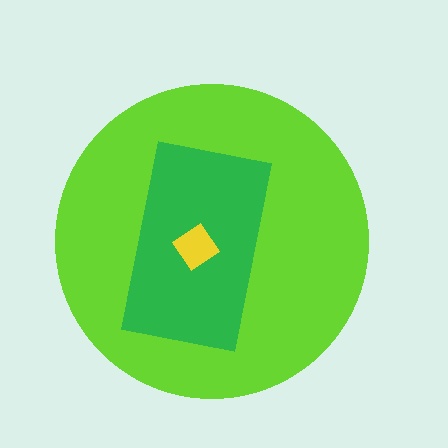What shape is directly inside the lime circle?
The green rectangle.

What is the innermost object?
The yellow diamond.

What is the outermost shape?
The lime circle.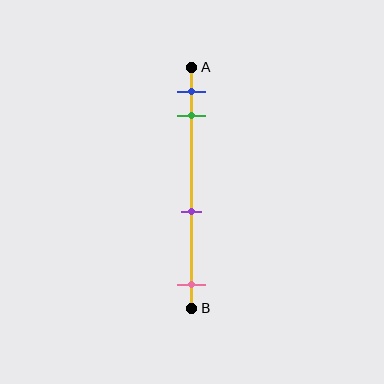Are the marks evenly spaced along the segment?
No, the marks are not evenly spaced.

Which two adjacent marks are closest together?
The blue and green marks are the closest adjacent pair.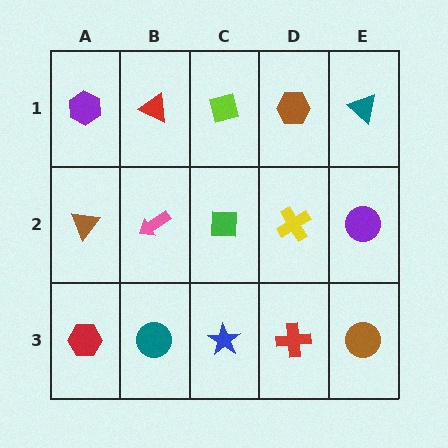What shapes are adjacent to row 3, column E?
A purple circle (row 2, column E), a red cross (row 3, column D).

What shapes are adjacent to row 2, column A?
A purple hexagon (row 1, column A), a red hexagon (row 3, column A), a pink arrow (row 2, column B).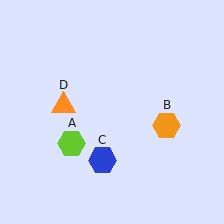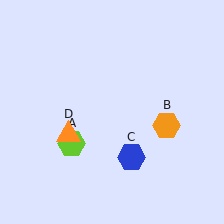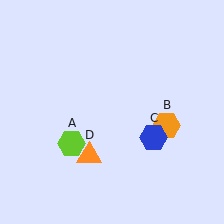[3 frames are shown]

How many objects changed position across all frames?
2 objects changed position: blue hexagon (object C), orange triangle (object D).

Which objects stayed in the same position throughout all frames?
Lime hexagon (object A) and orange hexagon (object B) remained stationary.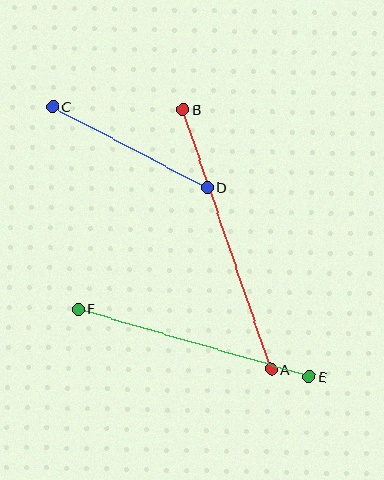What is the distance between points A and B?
The distance is approximately 274 pixels.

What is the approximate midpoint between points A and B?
The midpoint is at approximately (227, 239) pixels.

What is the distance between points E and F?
The distance is approximately 241 pixels.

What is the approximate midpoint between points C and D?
The midpoint is at approximately (130, 147) pixels.